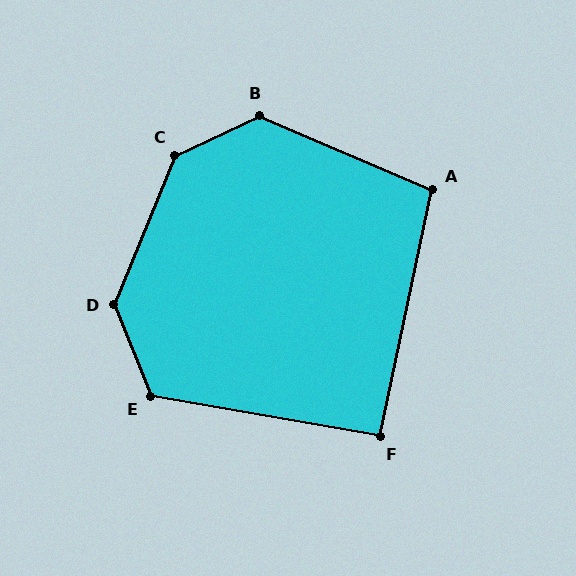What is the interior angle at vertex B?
Approximately 132 degrees (obtuse).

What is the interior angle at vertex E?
Approximately 122 degrees (obtuse).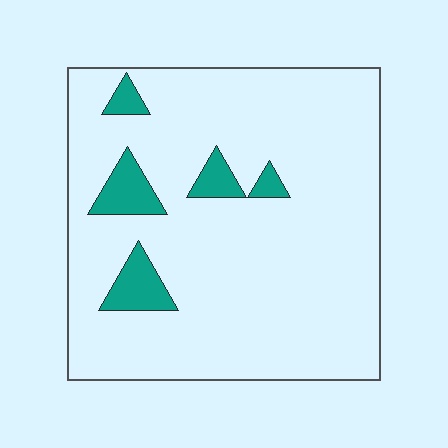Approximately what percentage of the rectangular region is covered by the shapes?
Approximately 10%.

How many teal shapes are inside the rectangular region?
5.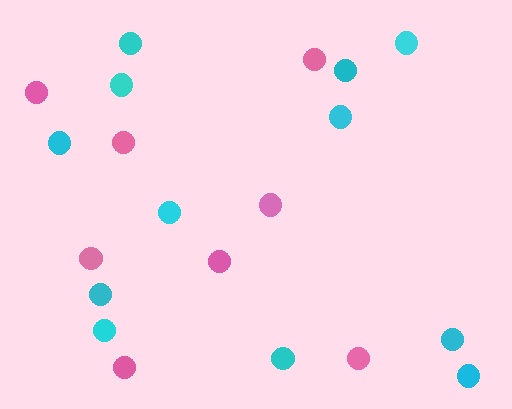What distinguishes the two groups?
There are 2 groups: one group of cyan circles (12) and one group of pink circles (8).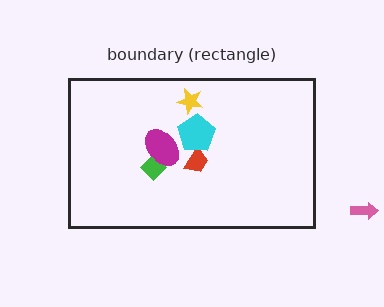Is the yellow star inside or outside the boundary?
Inside.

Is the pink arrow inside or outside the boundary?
Outside.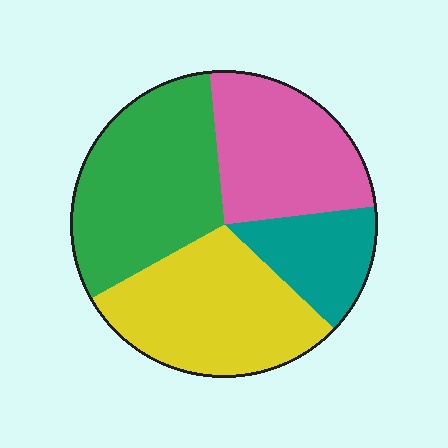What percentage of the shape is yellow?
Yellow covers 30% of the shape.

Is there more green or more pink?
Green.